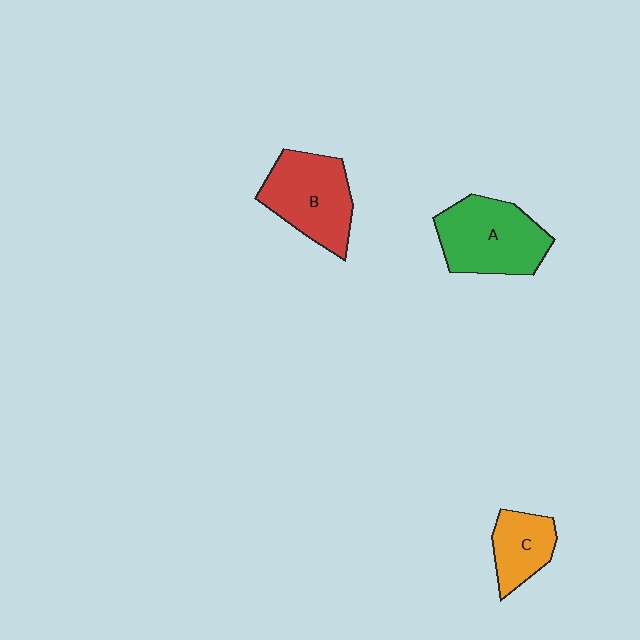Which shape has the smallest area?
Shape C (orange).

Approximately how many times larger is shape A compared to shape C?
Approximately 1.8 times.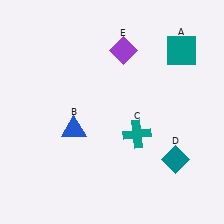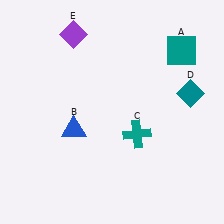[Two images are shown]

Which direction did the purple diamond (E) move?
The purple diamond (E) moved left.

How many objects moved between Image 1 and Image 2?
2 objects moved between the two images.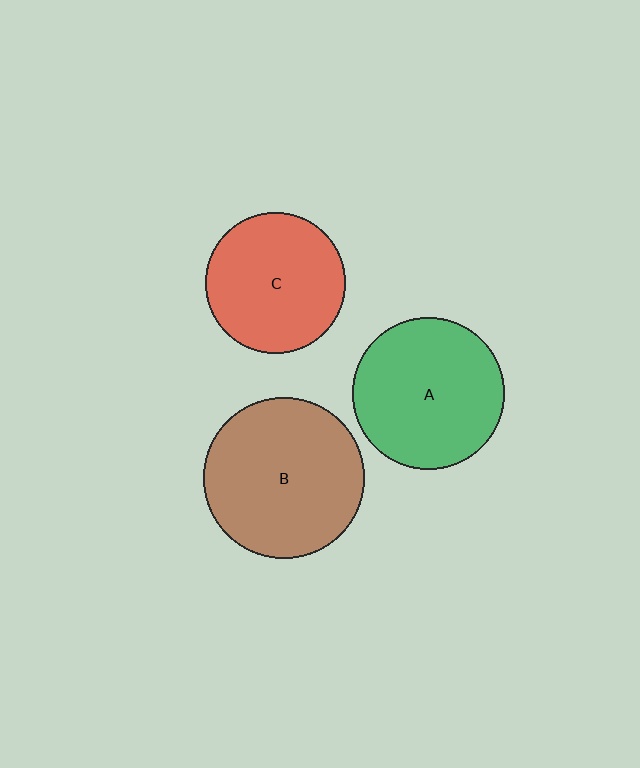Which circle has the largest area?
Circle B (brown).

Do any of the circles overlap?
No, none of the circles overlap.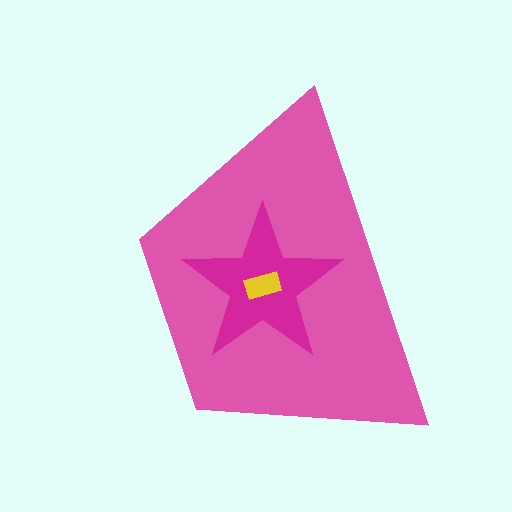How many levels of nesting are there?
3.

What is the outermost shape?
The pink trapezoid.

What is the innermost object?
The yellow rectangle.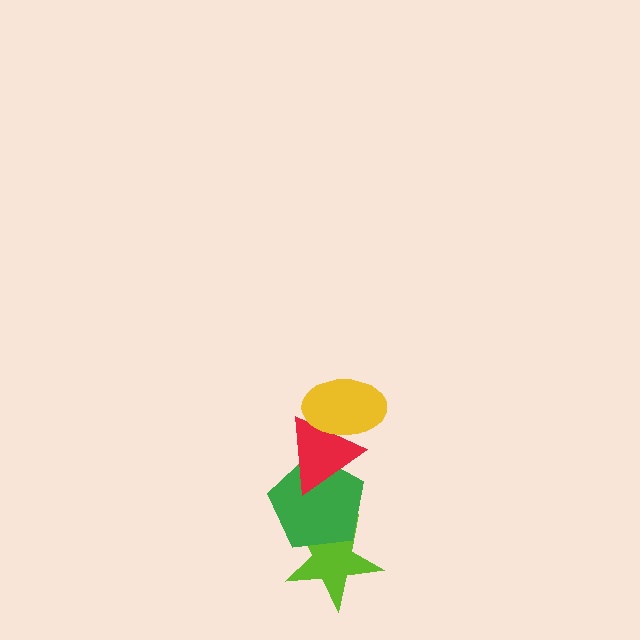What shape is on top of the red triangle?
The yellow ellipse is on top of the red triangle.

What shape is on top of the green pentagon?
The red triangle is on top of the green pentagon.